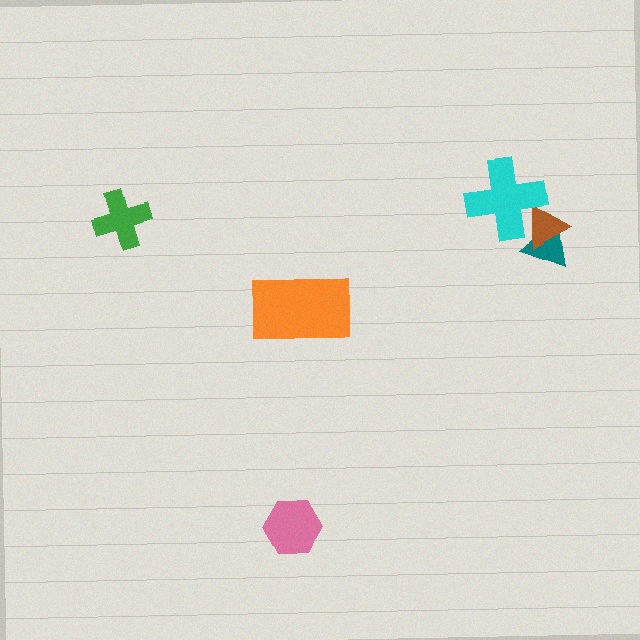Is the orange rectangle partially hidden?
No, no other shape covers it.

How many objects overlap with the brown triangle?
2 objects overlap with the brown triangle.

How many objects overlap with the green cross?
0 objects overlap with the green cross.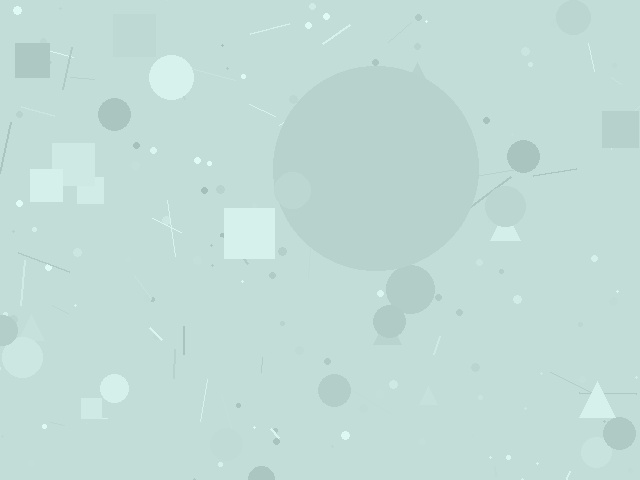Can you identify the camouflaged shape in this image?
The camouflaged shape is a circle.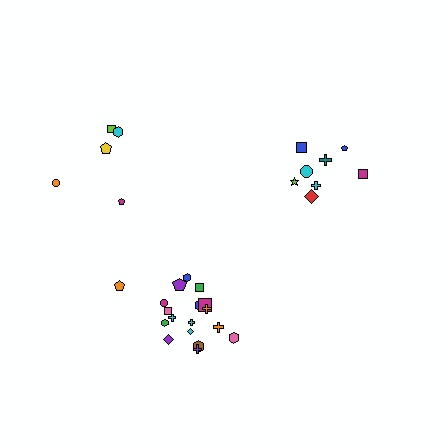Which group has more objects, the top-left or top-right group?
The top-right group.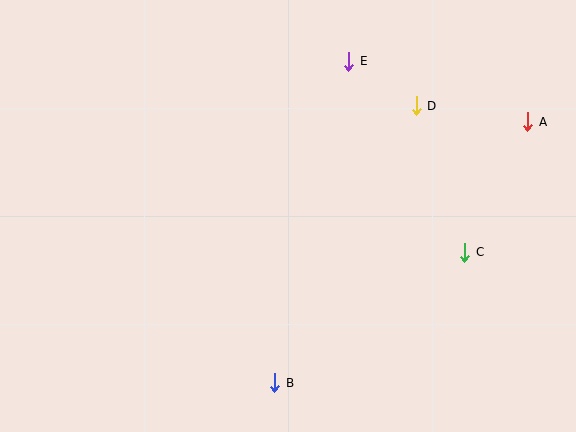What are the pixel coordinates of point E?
Point E is at (349, 61).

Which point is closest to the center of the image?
Point E at (349, 61) is closest to the center.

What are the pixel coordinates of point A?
Point A is at (528, 122).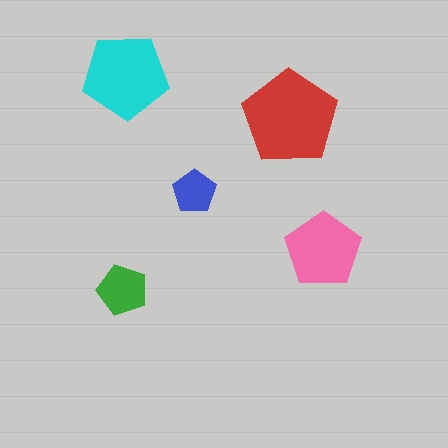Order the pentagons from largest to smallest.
the red one, the cyan one, the pink one, the green one, the blue one.